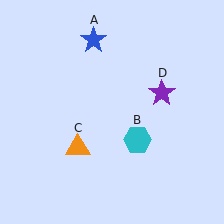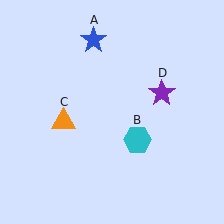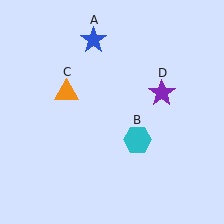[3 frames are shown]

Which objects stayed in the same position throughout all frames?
Blue star (object A) and cyan hexagon (object B) and purple star (object D) remained stationary.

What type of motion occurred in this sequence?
The orange triangle (object C) rotated clockwise around the center of the scene.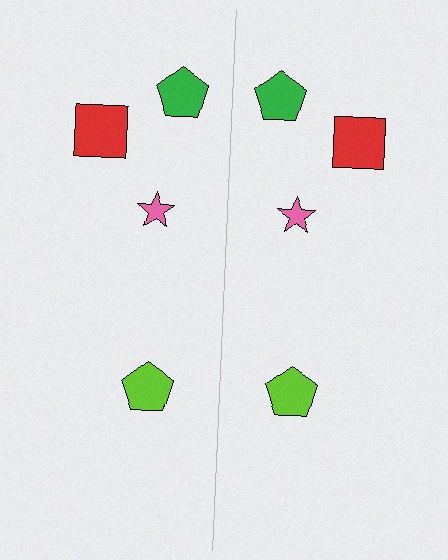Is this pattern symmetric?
Yes, this pattern has bilateral (reflection) symmetry.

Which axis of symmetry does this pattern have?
The pattern has a vertical axis of symmetry running through the center of the image.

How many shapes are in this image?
There are 8 shapes in this image.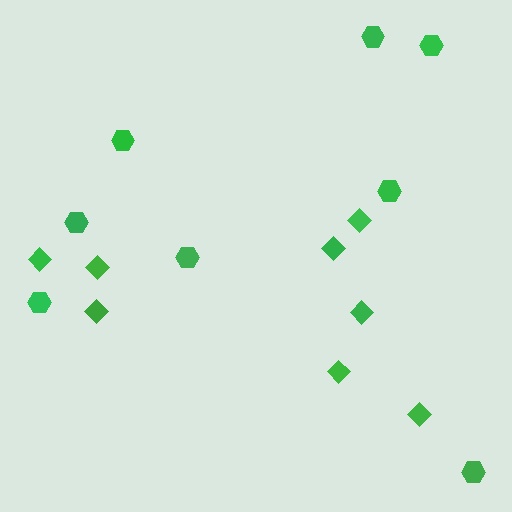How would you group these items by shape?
There are 2 groups: one group of diamonds (8) and one group of hexagons (8).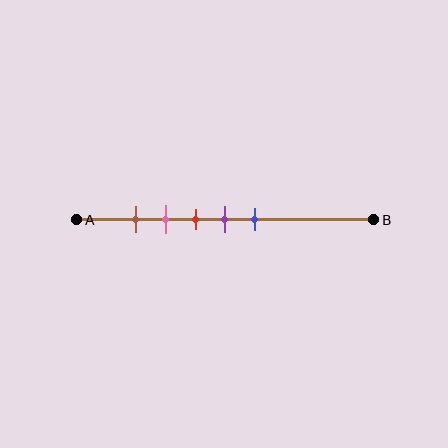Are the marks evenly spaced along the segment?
Yes, the marks are approximately evenly spaced.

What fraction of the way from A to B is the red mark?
The red mark is approximately 40% (0.4) of the way from A to B.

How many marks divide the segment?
There are 5 marks dividing the segment.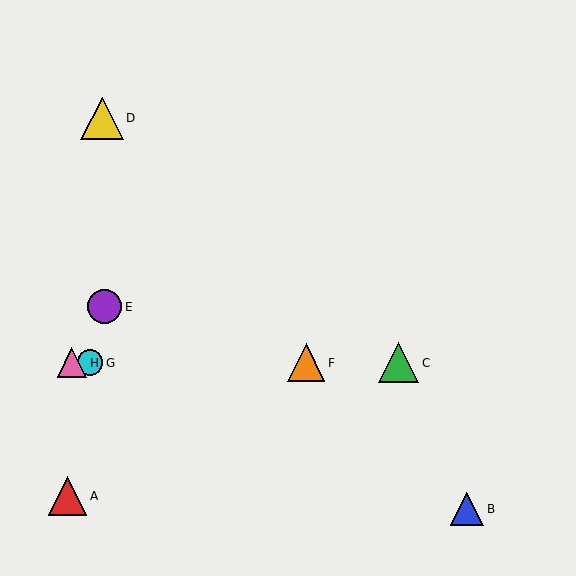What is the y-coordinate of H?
Object H is at y≈363.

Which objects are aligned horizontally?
Objects C, F, G, H are aligned horizontally.